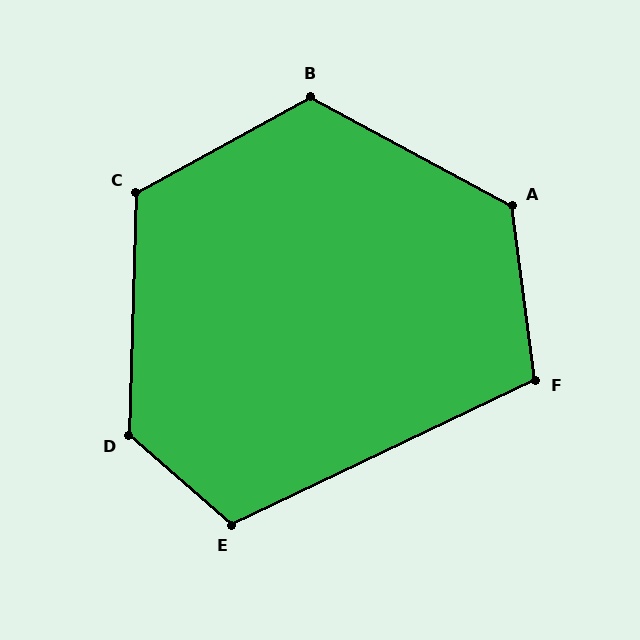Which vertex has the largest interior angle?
D, at approximately 129 degrees.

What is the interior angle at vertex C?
Approximately 121 degrees (obtuse).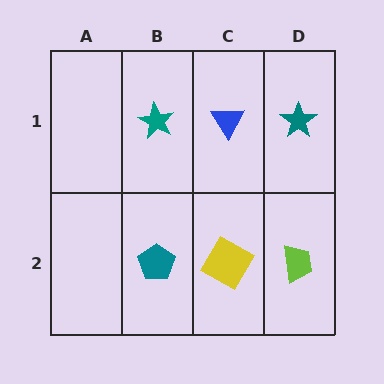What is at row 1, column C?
A blue triangle.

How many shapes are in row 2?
3 shapes.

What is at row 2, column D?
A lime trapezoid.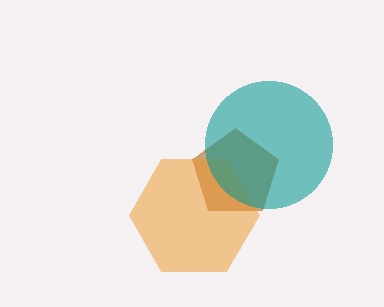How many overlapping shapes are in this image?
There are 3 overlapping shapes in the image.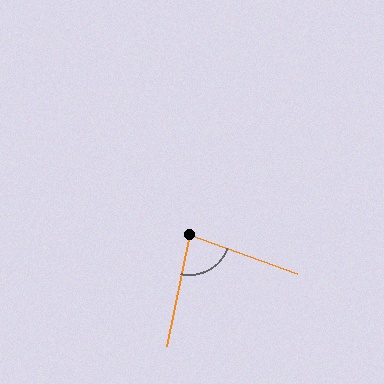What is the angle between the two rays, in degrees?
Approximately 82 degrees.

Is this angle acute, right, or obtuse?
It is acute.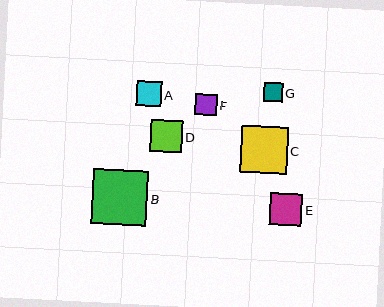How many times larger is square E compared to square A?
Square E is approximately 1.3 times the size of square A.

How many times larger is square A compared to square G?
Square A is approximately 1.3 times the size of square G.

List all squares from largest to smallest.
From largest to smallest: B, C, E, D, A, F, G.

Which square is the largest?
Square B is the largest with a size of approximately 56 pixels.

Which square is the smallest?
Square G is the smallest with a size of approximately 19 pixels.